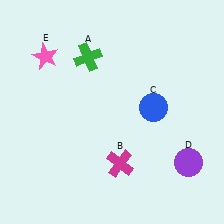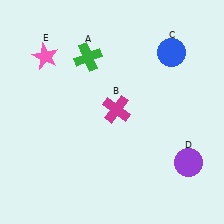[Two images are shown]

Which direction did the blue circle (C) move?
The blue circle (C) moved up.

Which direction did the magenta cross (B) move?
The magenta cross (B) moved up.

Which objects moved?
The objects that moved are: the magenta cross (B), the blue circle (C).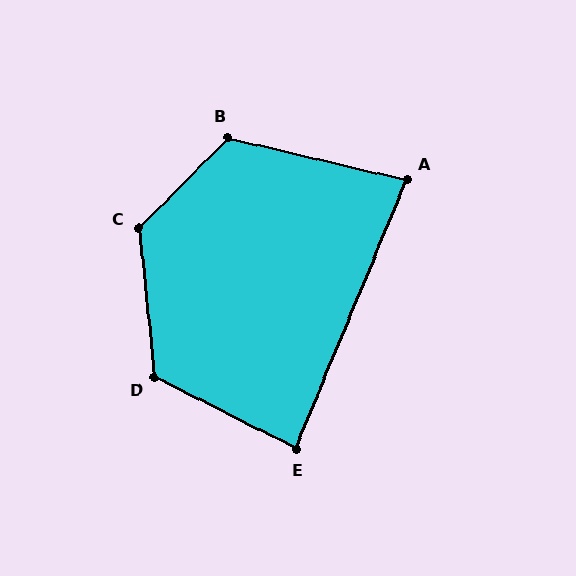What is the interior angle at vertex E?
Approximately 86 degrees (approximately right).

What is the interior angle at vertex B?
Approximately 122 degrees (obtuse).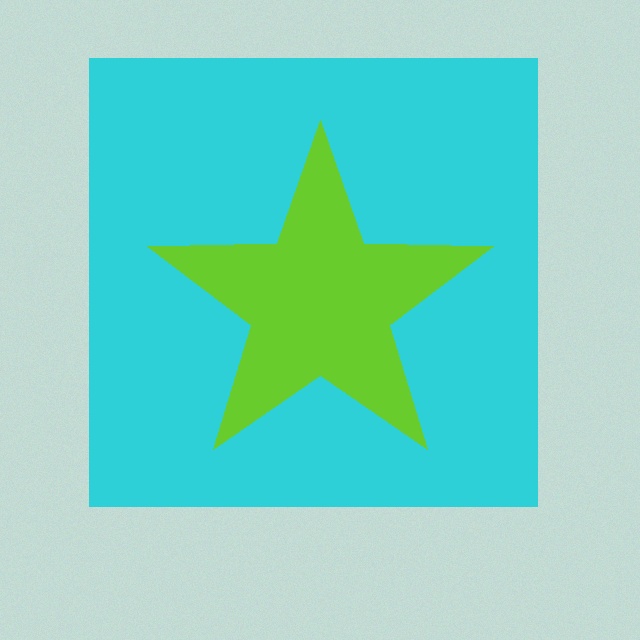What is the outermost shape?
The cyan square.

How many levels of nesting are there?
2.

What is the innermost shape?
The lime star.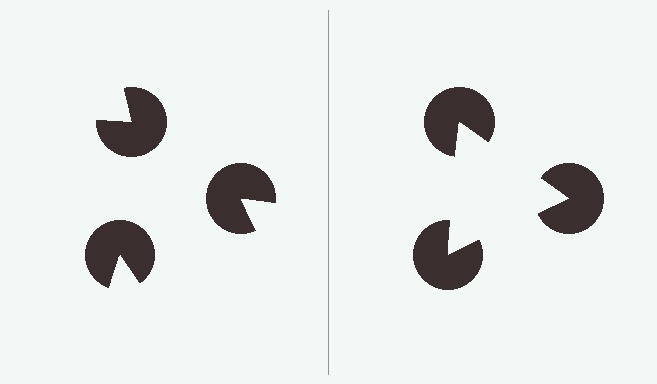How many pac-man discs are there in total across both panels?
6 — 3 on each side.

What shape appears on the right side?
An illusory triangle.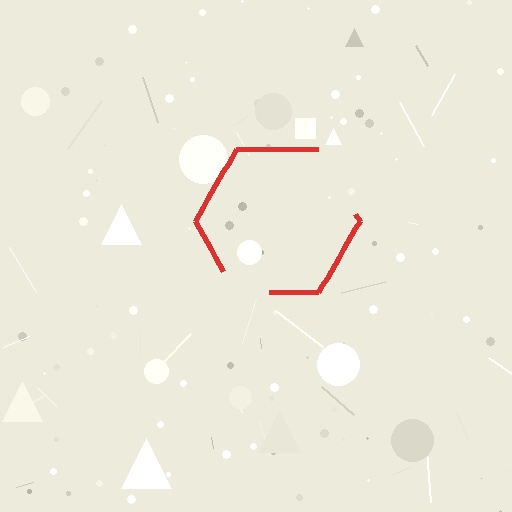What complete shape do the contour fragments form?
The contour fragments form a hexagon.